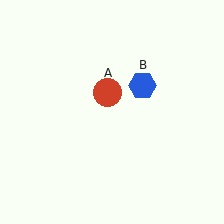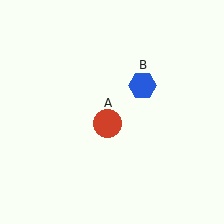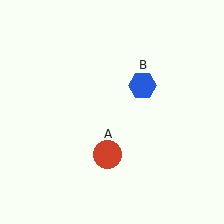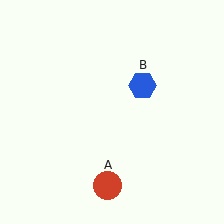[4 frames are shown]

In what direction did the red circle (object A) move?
The red circle (object A) moved down.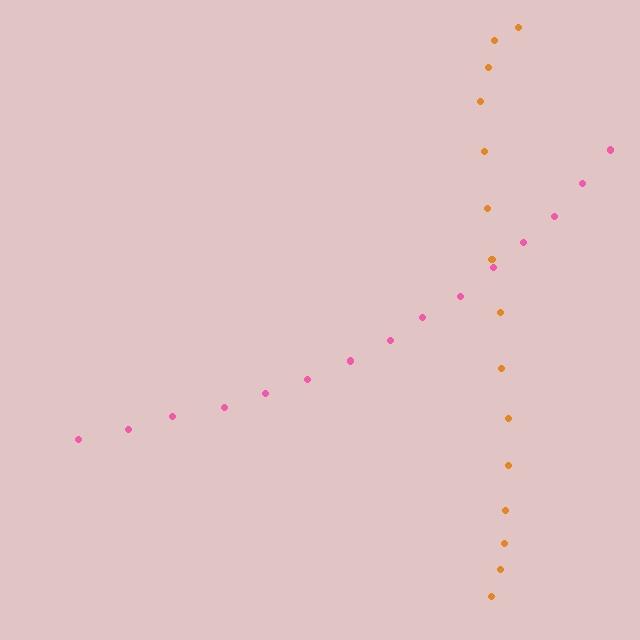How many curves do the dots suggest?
There are 2 distinct paths.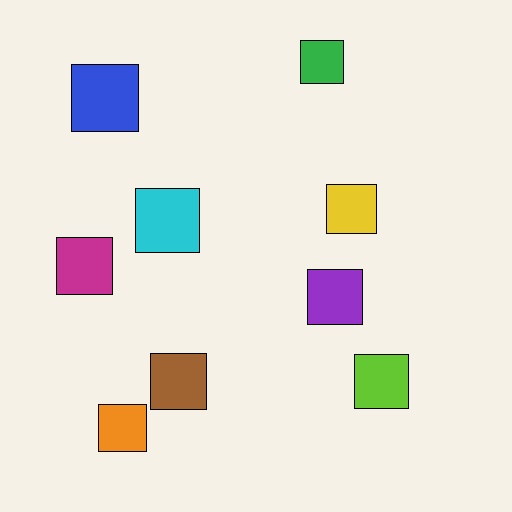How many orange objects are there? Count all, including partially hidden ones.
There is 1 orange object.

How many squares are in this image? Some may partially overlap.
There are 9 squares.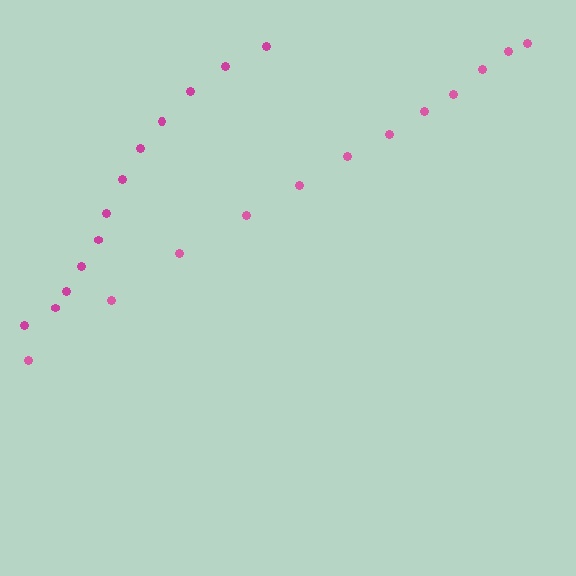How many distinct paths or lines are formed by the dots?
There are 2 distinct paths.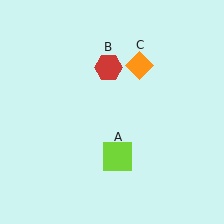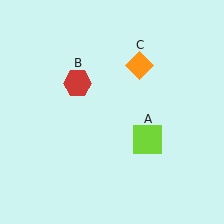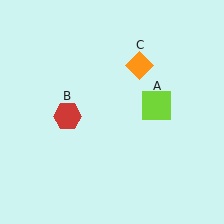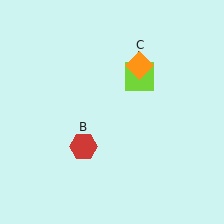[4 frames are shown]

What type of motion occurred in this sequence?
The lime square (object A), red hexagon (object B) rotated counterclockwise around the center of the scene.